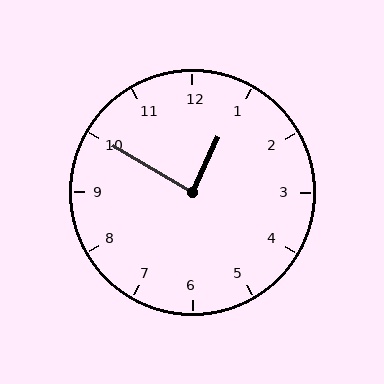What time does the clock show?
12:50.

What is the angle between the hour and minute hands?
Approximately 85 degrees.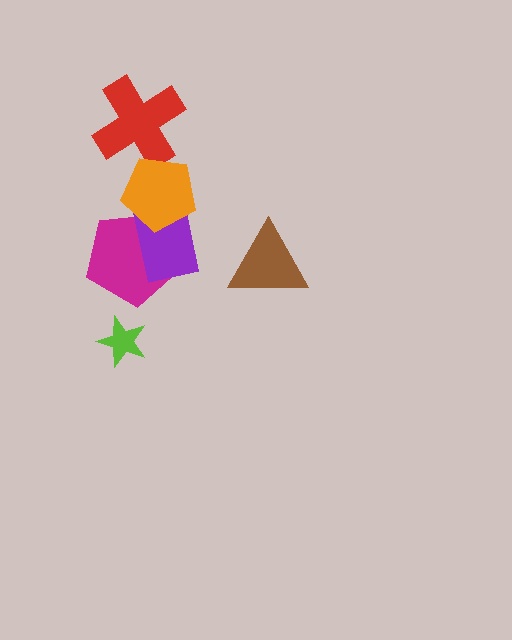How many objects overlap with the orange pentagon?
3 objects overlap with the orange pentagon.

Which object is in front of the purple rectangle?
The orange pentagon is in front of the purple rectangle.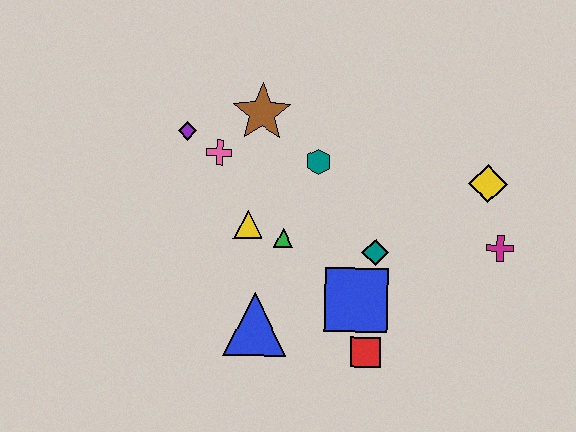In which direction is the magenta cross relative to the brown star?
The magenta cross is to the right of the brown star.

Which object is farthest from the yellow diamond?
The purple diamond is farthest from the yellow diamond.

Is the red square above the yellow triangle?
No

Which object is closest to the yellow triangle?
The green triangle is closest to the yellow triangle.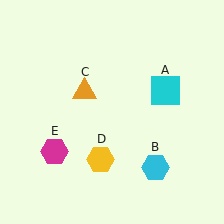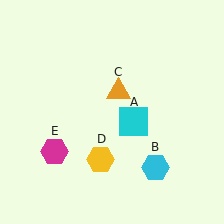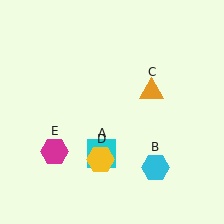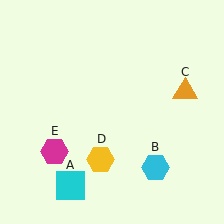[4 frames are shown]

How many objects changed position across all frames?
2 objects changed position: cyan square (object A), orange triangle (object C).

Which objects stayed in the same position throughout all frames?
Cyan hexagon (object B) and yellow hexagon (object D) and magenta hexagon (object E) remained stationary.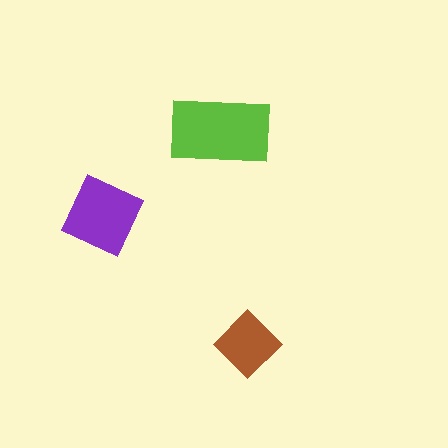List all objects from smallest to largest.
The brown diamond, the purple square, the lime rectangle.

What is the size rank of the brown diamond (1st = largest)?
3rd.